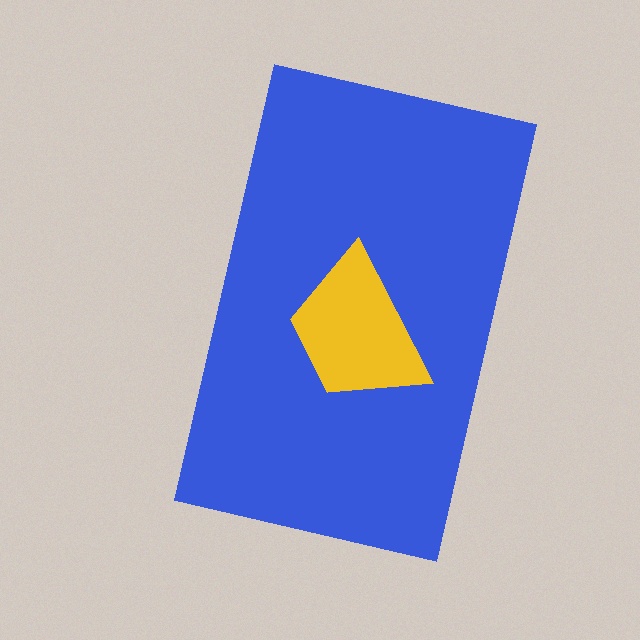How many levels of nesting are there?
2.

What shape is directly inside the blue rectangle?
The yellow trapezoid.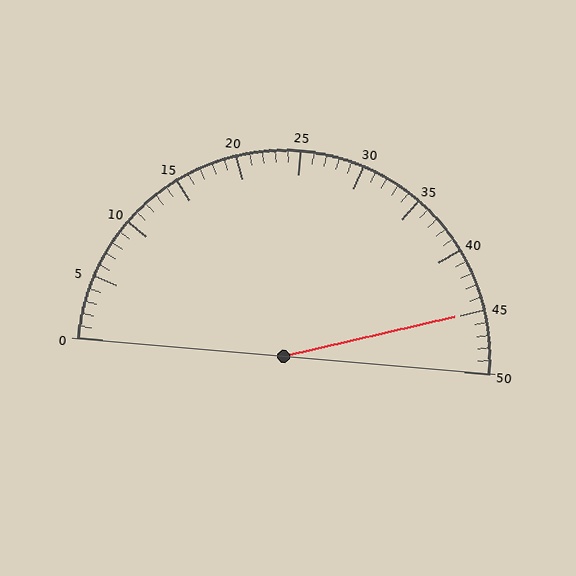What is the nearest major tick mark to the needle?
The nearest major tick mark is 45.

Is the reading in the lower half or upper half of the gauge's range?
The reading is in the upper half of the range (0 to 50).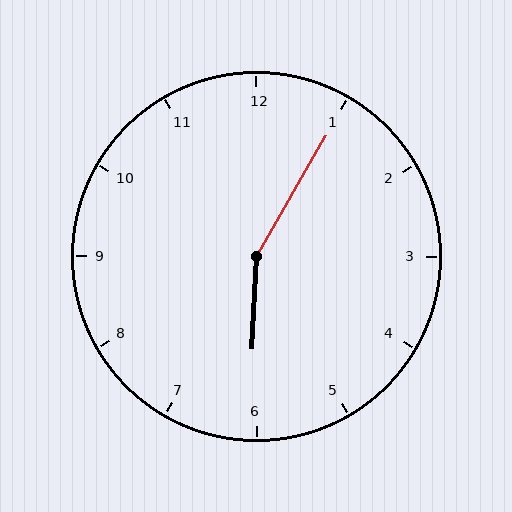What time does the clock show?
6:05.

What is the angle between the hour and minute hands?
Approximately 152 degrees.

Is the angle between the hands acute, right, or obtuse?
It is obtuse.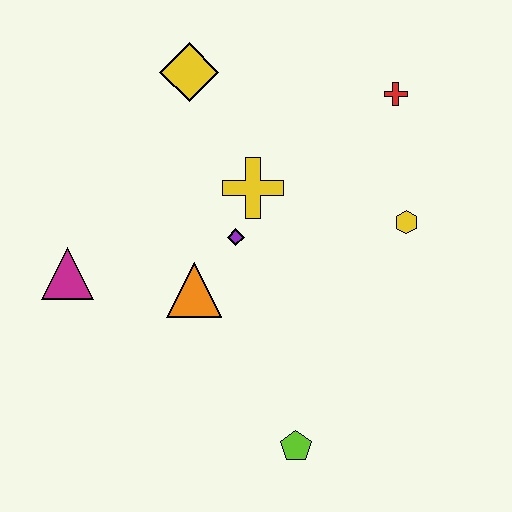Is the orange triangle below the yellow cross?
Yes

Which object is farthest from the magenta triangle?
The red cross is farthest from the magenta triangle.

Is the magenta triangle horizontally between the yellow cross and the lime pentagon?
No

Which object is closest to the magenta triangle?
The orange triangle is closest to the magenta triangle.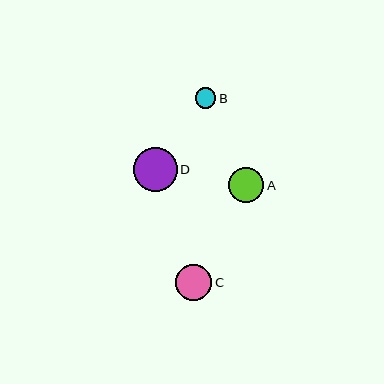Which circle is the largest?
Circle D is the largest with a size of approximately 44 pixels.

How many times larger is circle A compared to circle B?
Circle A is approximately 1.7 times the size of circle B.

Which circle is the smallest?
Circle B is the smallest with a size of approximately 20 pixels.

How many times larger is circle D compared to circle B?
Circle D is approximately 2.2 times the size of circle B.